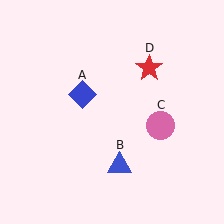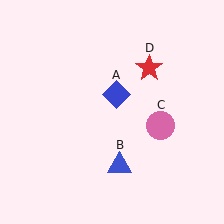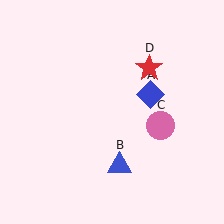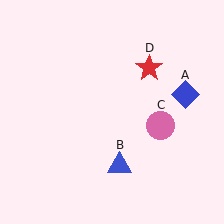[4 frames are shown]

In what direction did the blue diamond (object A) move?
The blue diamond (object A) moved right.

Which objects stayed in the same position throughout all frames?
Blue triangle (object B) and pink circle (object C) and red star (object D) remained stationary.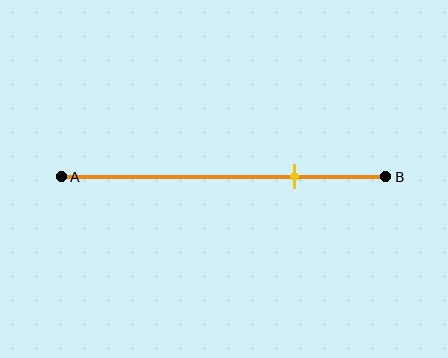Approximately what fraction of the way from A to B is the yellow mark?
The yellow mark is approximately 70% of the way from A to B.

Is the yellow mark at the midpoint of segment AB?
No, the mark is at about 70% from A, not at the 50% midpoint.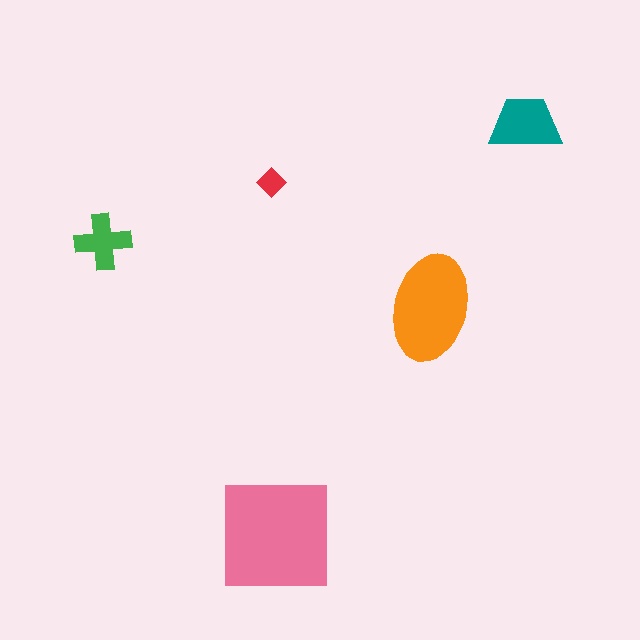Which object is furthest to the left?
The green cross is leftmost.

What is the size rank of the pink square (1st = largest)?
1st.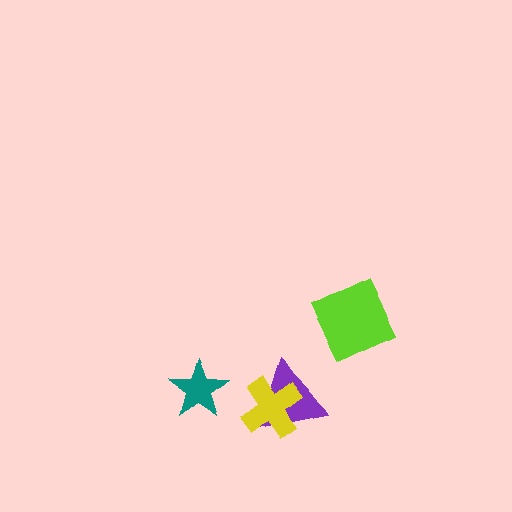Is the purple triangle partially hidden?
Yes, it is partially covered by another shape.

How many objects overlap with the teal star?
0 objects overlap with the teal star.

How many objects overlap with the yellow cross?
1 object overlaps with the yellow cross.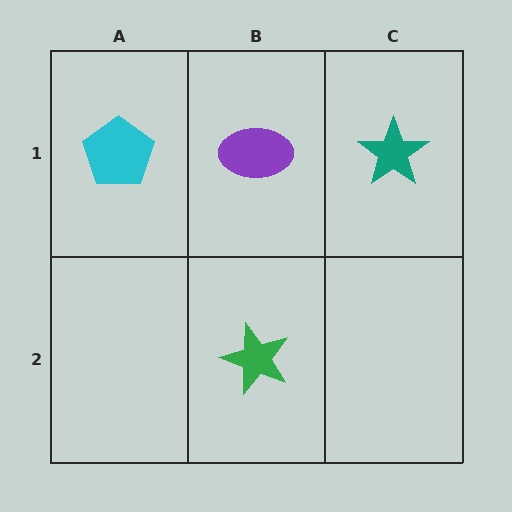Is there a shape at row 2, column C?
No, that cell is empty.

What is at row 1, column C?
A teal star.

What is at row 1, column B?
A purple ellipse.